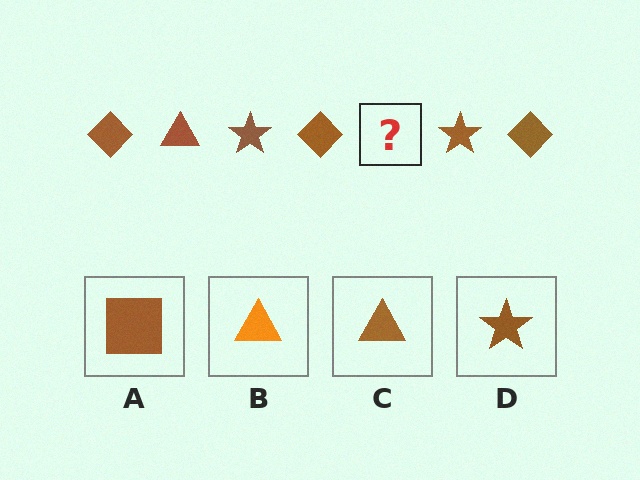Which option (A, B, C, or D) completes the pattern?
C.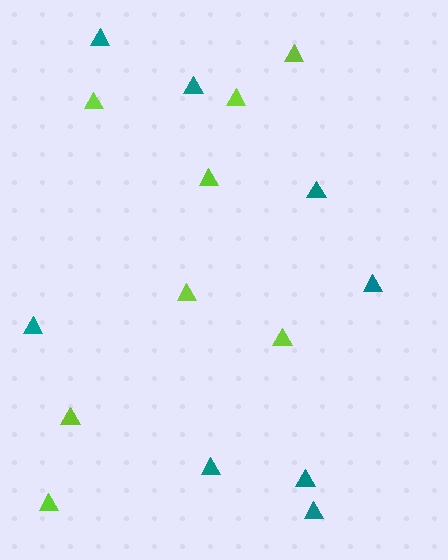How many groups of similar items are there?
There are 2 groups: one group of lime triangles (8) and one group of teal triangles (8).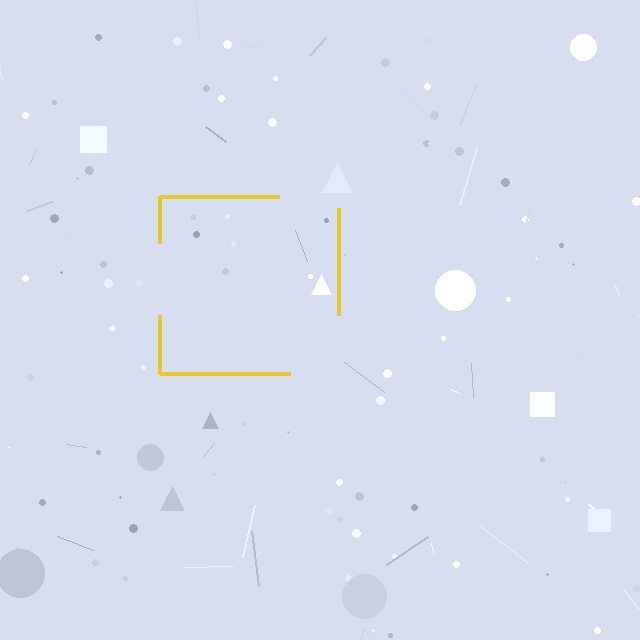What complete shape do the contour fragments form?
The contour fragments form a square.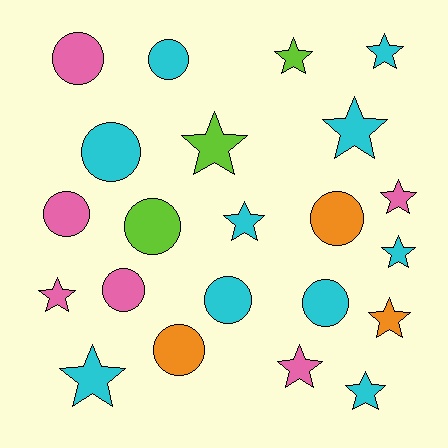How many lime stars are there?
There are 2 lime stars.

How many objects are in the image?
There are 22 objects.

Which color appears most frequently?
Cyan, with 10 objects.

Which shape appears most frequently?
Star, with 12 objects.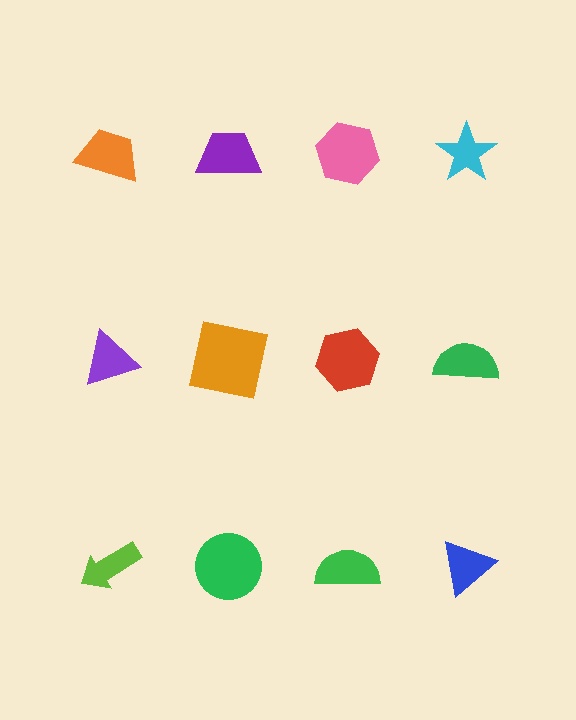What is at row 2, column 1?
A purple triangle.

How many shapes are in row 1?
4 shapes.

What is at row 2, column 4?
A green semicircle.